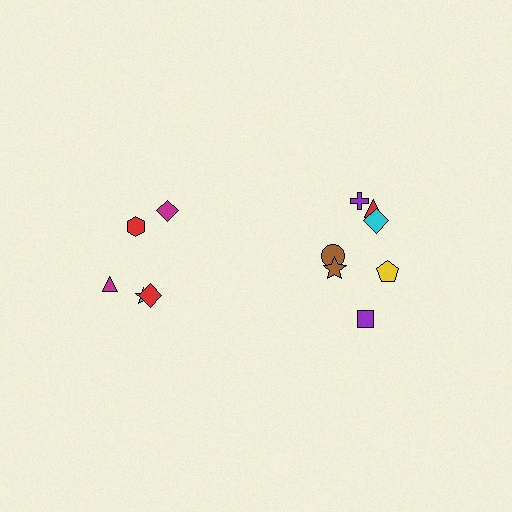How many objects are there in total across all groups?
There are 12 objects.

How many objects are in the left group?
There are 5 objects.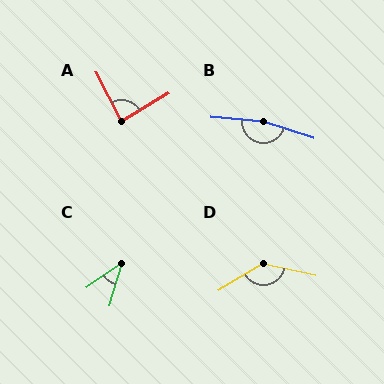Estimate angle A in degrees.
Approximately 86 degrees.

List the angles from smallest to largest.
C (39°), A (86°), D (137°), B (166°).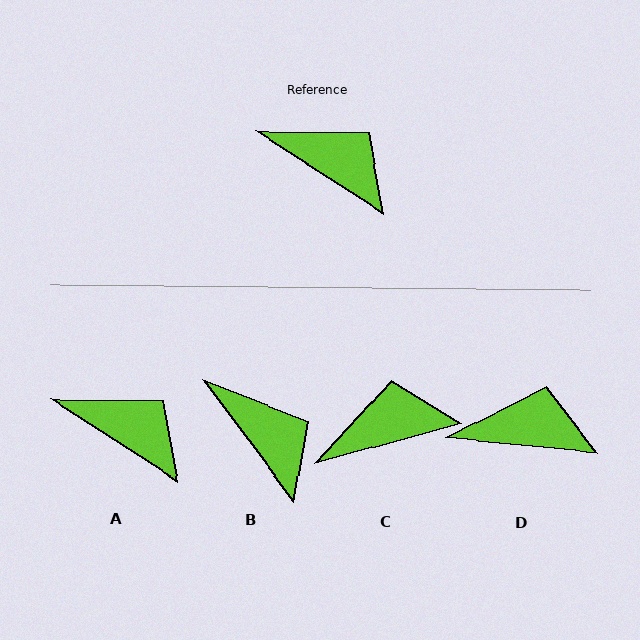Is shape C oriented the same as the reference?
No, it is off by about 48 degrees.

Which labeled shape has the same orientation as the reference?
A.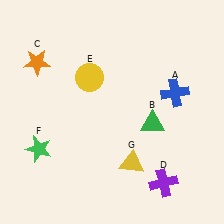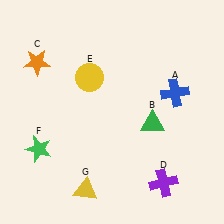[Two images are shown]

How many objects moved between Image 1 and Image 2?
1 object moved between the two images.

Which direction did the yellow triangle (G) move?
The yellow triangle (G) moved left.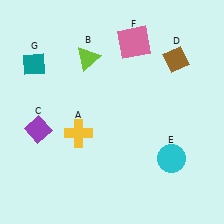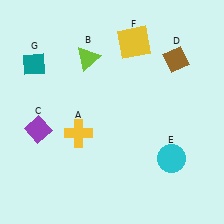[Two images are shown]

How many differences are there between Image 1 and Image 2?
There is 1 difference between the two images.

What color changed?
The square (F) changed from pink in Image 1 to yellow in Image 2.